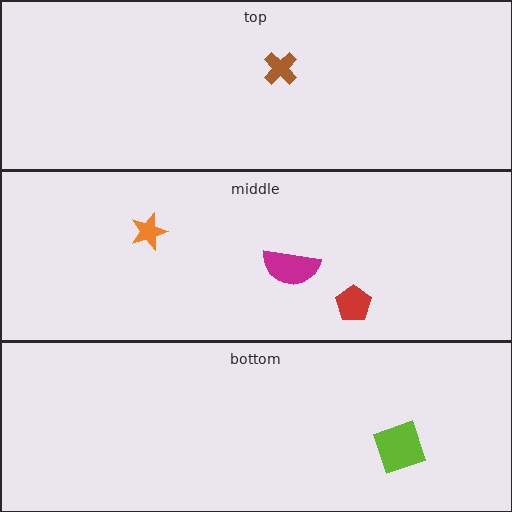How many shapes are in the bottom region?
1.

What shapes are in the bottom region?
The lime square.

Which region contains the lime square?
The bottom region.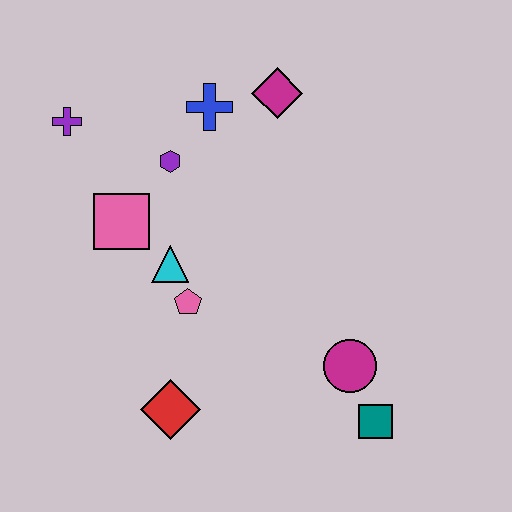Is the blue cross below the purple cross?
No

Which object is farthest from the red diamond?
The magenta diamond is farthest from the red diamond.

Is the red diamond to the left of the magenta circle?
Yes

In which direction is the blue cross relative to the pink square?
The blue cross is above the pink square.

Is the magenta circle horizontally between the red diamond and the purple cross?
No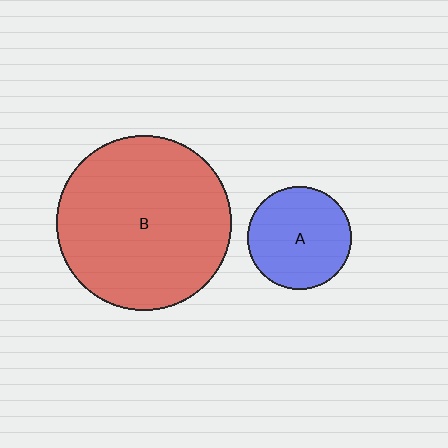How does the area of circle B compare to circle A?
Approximately 2.9 times.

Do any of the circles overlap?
No, none of the circles overlap.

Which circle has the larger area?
Circle B (red).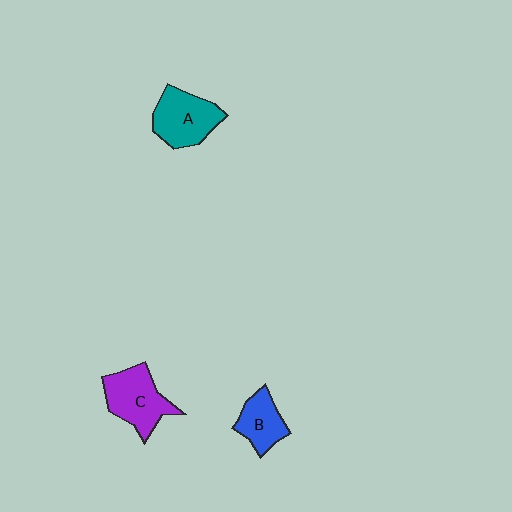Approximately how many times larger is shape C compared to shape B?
Approximately 1.5 times.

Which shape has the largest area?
Shape C (purple).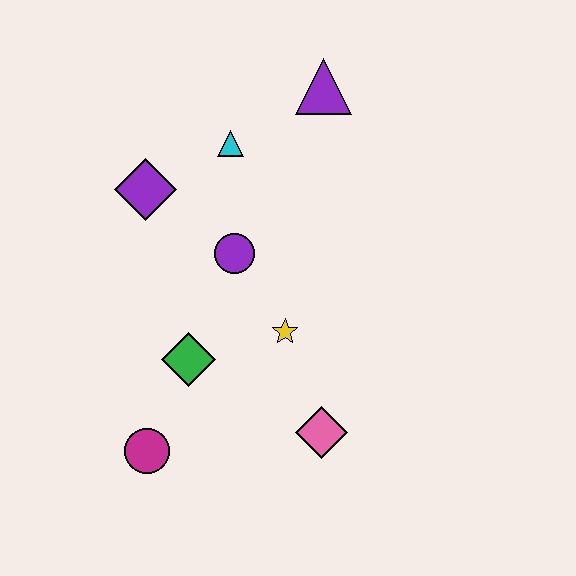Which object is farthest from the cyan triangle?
The magenta circle is farthest from the cyan triangle.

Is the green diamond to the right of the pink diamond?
No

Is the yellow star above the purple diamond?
No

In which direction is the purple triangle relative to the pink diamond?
The purple triangle is above the pink diamond.